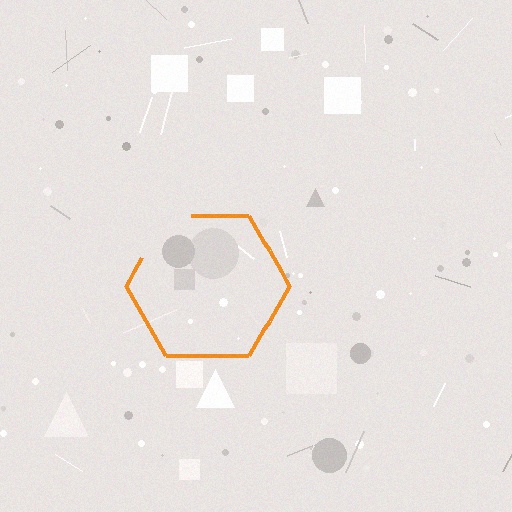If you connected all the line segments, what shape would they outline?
They would outline a hexagon.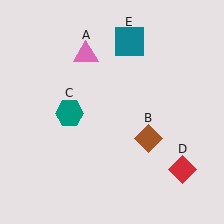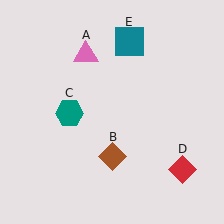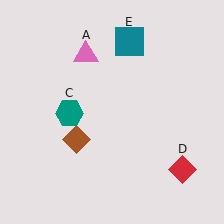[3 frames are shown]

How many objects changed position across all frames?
1 object changed position: brown diamond (object B).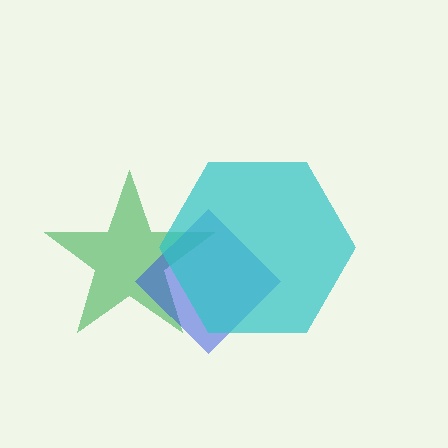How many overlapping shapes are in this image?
There are 3 overlapping shapes in the image.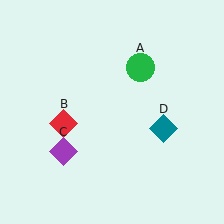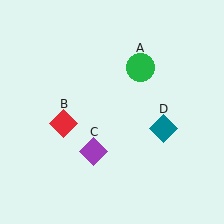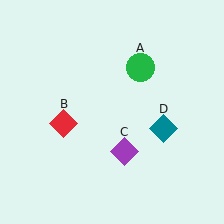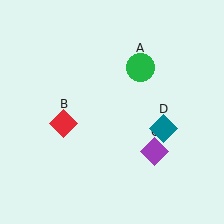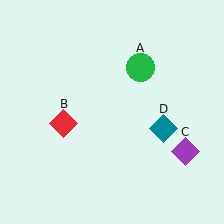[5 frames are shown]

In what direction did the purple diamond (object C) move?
The purple diamond (object C) moved right.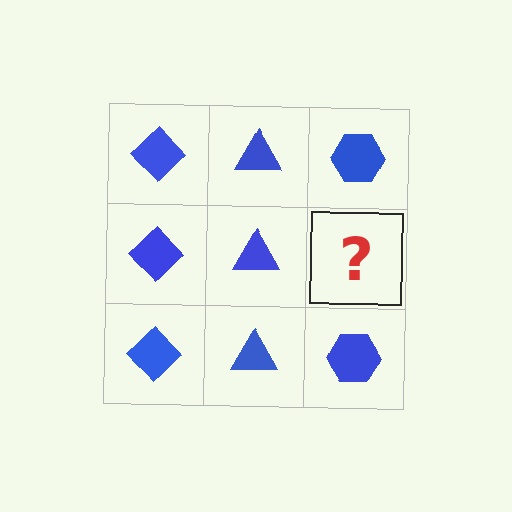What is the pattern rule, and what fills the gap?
The rule is that each column has a consistent shape. The gap should be filled with a blue hexagon.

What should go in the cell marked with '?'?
The missing cell should contain a blue hexagon.